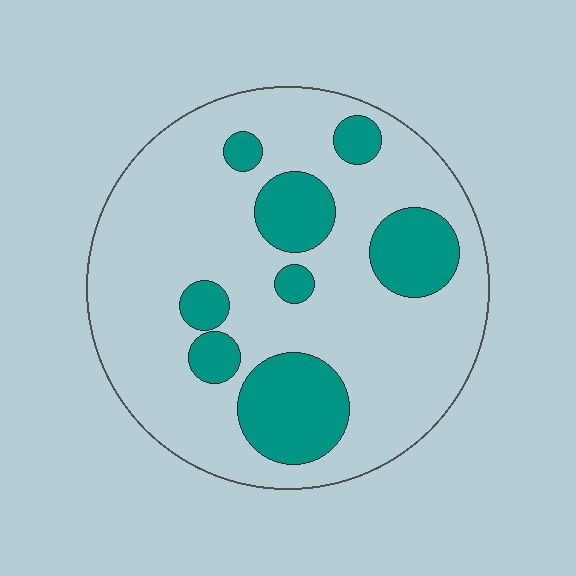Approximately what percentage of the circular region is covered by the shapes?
Approximately 25%.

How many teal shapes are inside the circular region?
8.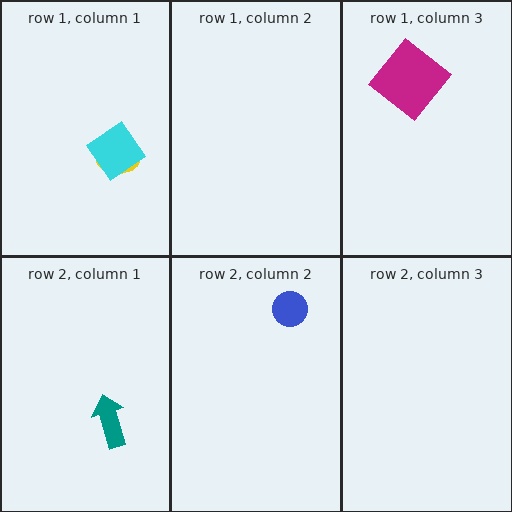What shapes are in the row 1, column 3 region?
The magenta diamond.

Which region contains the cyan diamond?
The row 1, column 1 region.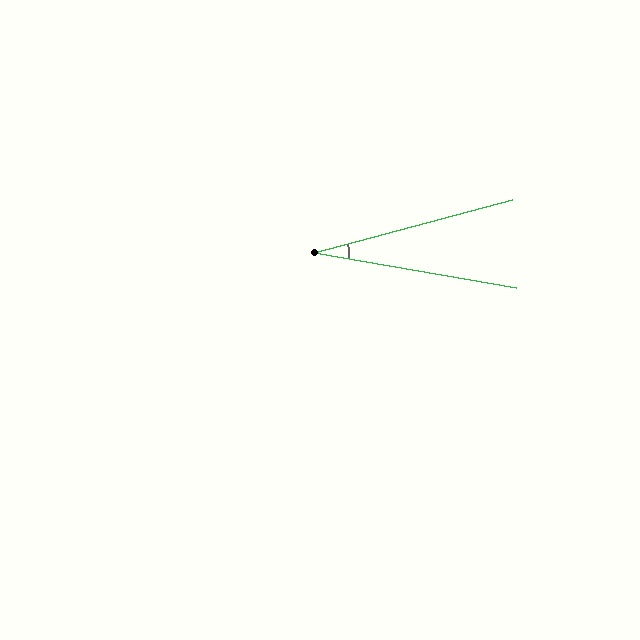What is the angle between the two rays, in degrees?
Approximately 25 degrees.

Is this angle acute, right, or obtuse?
It is acute.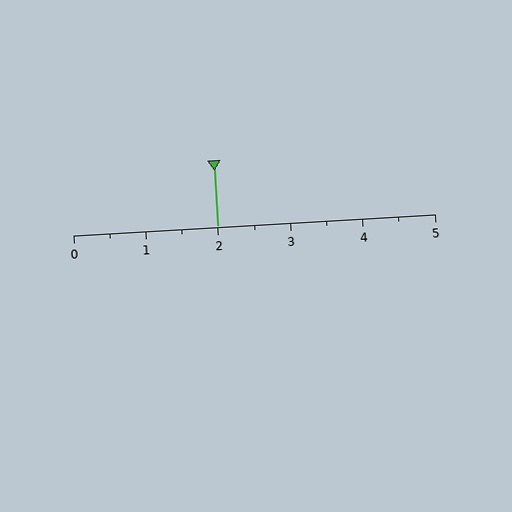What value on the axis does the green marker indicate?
The marker indicates approximately 2.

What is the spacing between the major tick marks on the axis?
The major ticks are spaced 1 apart.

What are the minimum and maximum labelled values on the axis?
The axis runs from 0 to 5.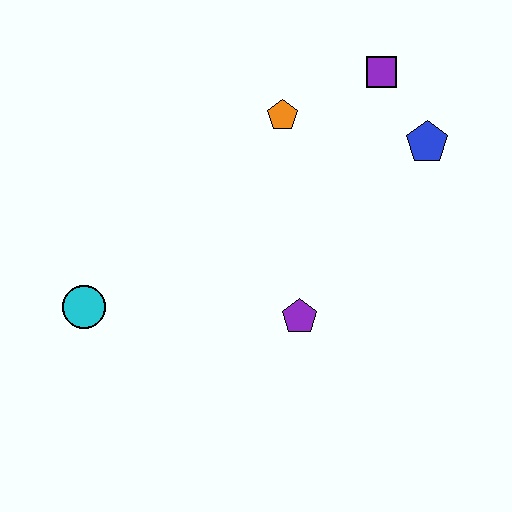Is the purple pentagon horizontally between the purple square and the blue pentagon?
No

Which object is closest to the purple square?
The blue pentagon is closest to the purple square.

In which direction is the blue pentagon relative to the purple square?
The blue pentagon is below the purple square.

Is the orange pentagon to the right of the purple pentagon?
No